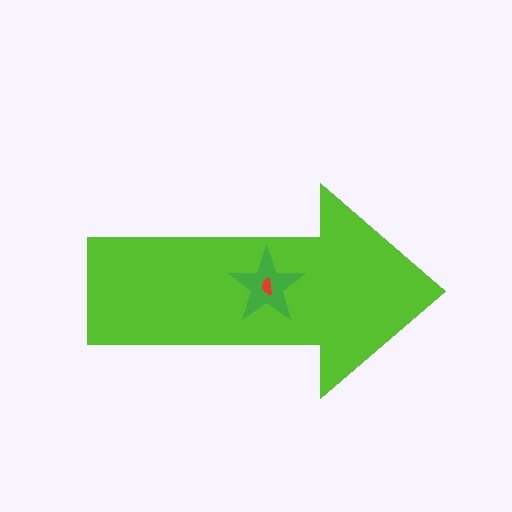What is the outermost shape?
The lime arrow.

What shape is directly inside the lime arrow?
The green star.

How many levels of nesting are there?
3.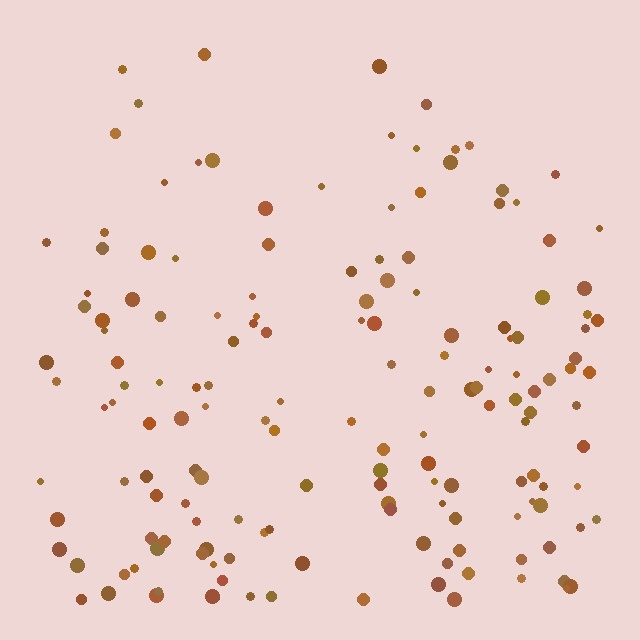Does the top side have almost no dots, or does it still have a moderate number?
Still a moderate number, just noticeably fewer than the bottom.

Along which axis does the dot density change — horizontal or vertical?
Vertical.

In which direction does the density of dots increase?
From top to bottom, with the bottom side densest.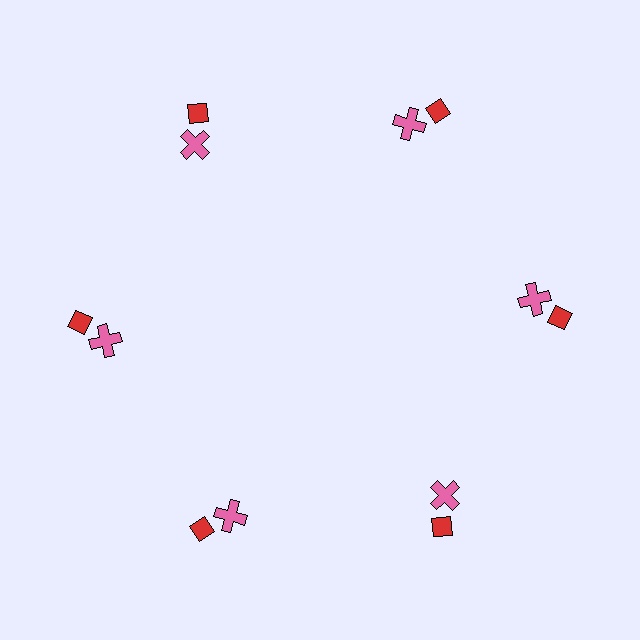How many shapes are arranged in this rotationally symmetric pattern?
There are 12 shapes, arranged in 6 groups of 2.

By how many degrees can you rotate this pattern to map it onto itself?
The pattern maps onto itself every 60 degrees of rotation.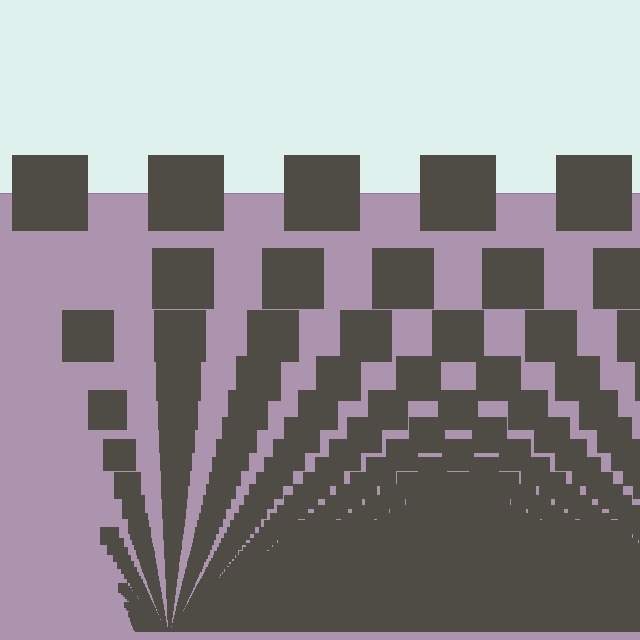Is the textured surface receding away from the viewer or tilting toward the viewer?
The surface appears to tilt toward the viewer. Texture elements get larger and sparser toward the top.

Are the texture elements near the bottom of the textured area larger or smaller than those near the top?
Smaller. The gradient is inverted — elements near the bottom are smaller and denser.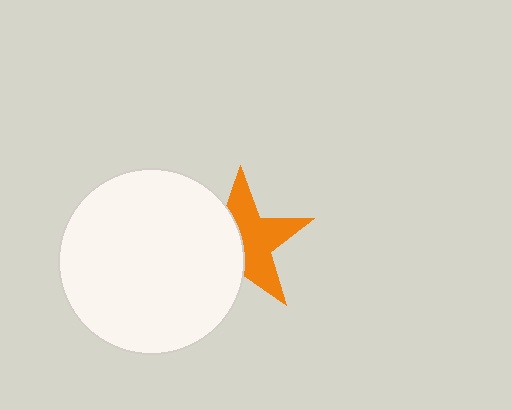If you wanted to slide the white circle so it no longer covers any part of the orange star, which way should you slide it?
Slide it left — that is the most direct way to separate the two shapes.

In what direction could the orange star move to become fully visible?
The orange star could move right. That would shift it out from behind the white circle entirely.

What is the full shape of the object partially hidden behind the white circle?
The partially hidden object is an orange star.